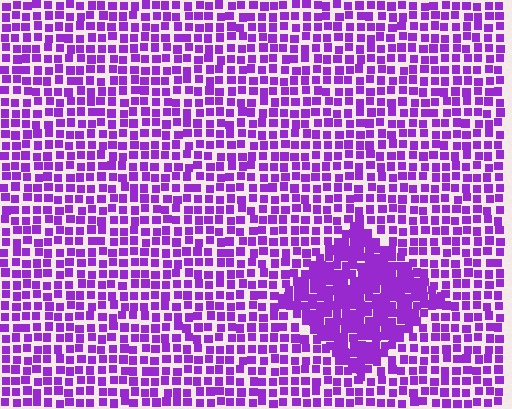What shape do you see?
I see a diamond.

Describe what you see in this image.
The image contains small purple elements arranged at two different densities. A diamond-shaped region is visible where the elements are more densely packed than the surrounding area.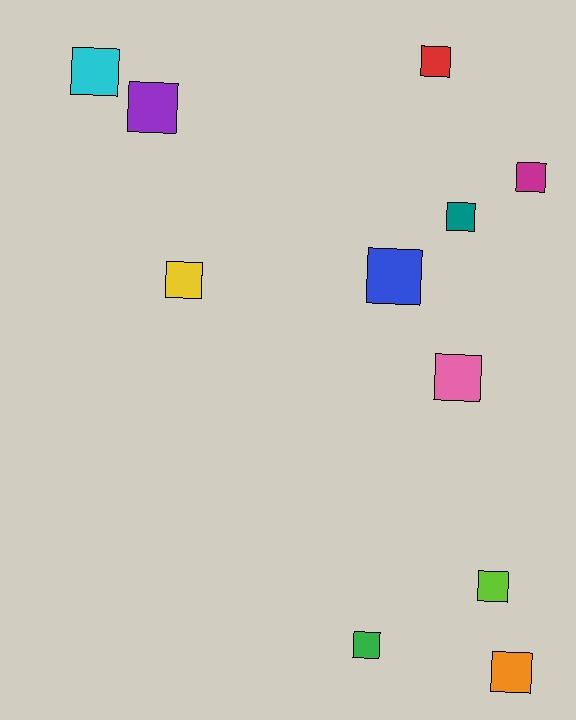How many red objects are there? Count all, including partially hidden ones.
There is 1 red object.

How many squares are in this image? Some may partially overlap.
There are 11 squares.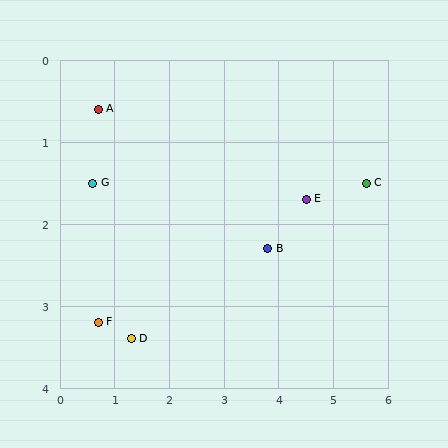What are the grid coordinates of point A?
Point A is at approximately (0.7, 0.6).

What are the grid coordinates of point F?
Point F is at approximately (0.7, 3.2).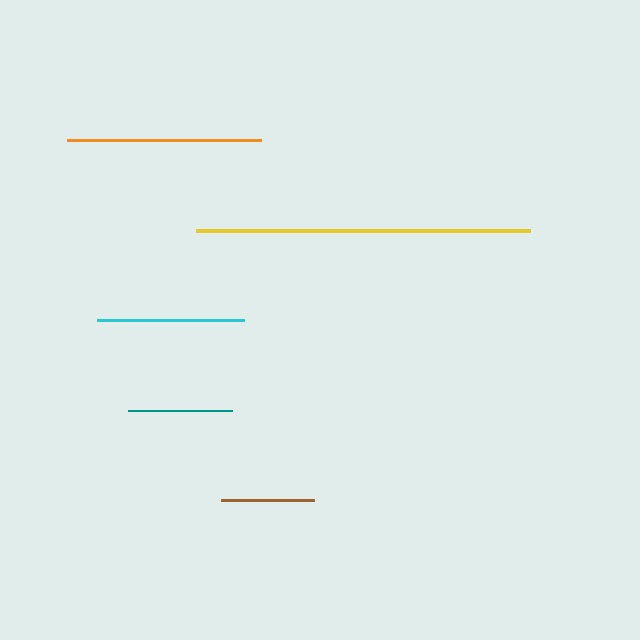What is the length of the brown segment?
The brown segment is approximately 93 pixels long.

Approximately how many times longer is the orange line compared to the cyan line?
The orange line is approximately 1.3 times the length of the cyan line.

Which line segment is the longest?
The yellow line is the longest at approximately 334 pixels.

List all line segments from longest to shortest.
From longest to shortest: yellow, orange, cyan, teal, brown.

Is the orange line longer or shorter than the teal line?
The orange line is longer than the teal line.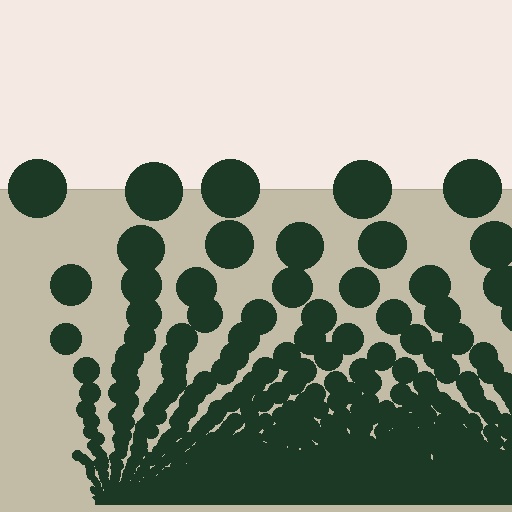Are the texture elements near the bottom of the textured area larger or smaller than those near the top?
Smaller. The gradient is inverted — elements near the bottom are smaller and denser.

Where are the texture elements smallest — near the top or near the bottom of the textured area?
Near the bottom.